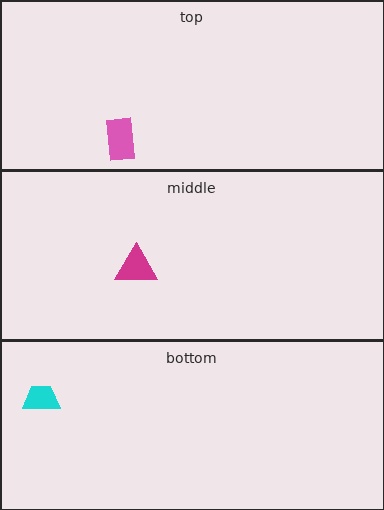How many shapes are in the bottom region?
1.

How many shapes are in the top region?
1.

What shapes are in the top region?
The pink rectangle.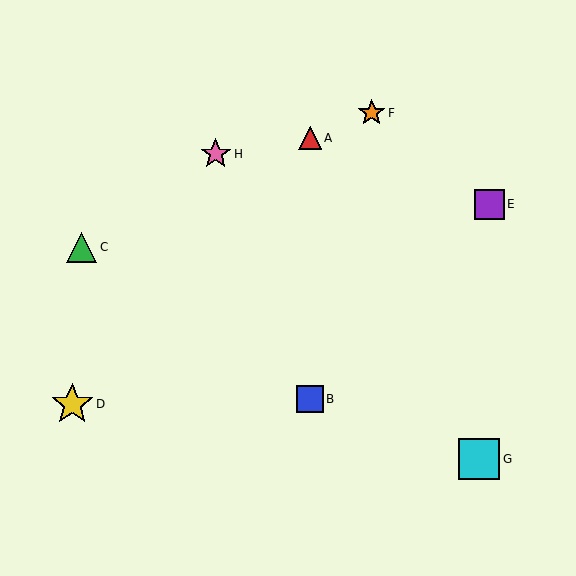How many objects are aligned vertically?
2 objects (A, B) are aligned vertically.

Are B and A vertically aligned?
Yes, both are at x≈310.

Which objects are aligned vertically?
Objects A, B are aligned vertically.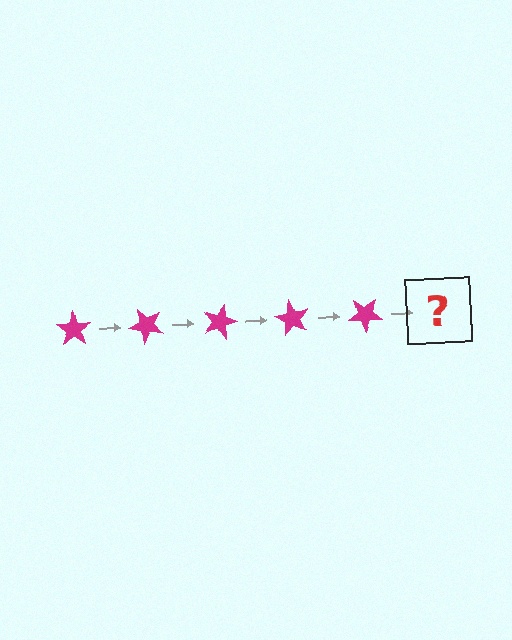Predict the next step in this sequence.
The next step is a magenta star rotated 225 degrees.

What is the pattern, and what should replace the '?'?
The pattern is that the star rotates 45 degrees each step. The '?' should be a magenta star rotated 225 degrees.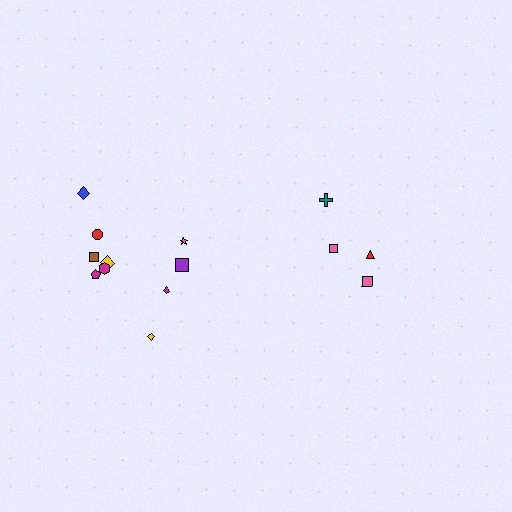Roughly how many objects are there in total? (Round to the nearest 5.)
Roughly 15 objects in total.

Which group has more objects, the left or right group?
The left group.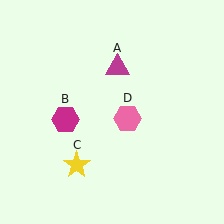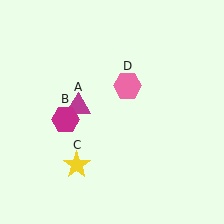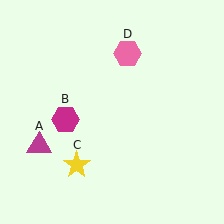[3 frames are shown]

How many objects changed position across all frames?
2 objects changed position: magenta triangle (object A), pink hexagon (object D).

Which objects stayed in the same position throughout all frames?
Magenta hexagon (object B) and yellow star (object C) remained stationary.